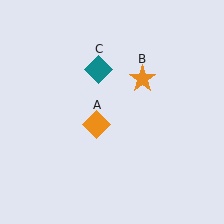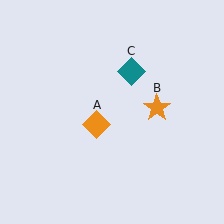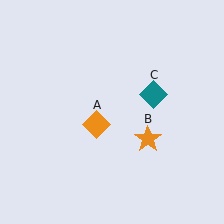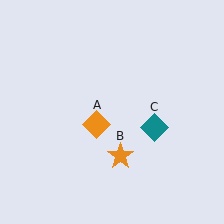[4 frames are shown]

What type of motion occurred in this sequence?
The orange star (object B), teal diamond (object C) rotated clockwise around the center of the scene.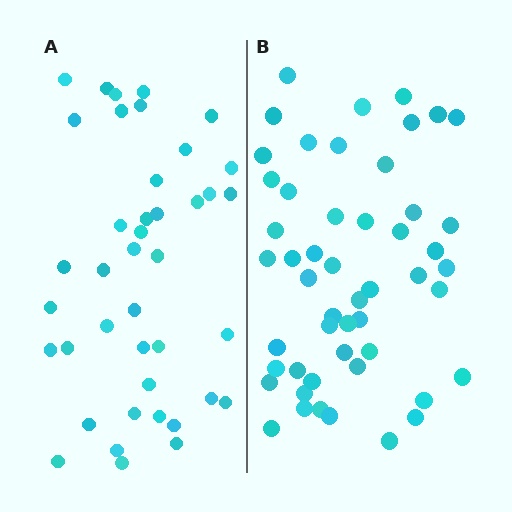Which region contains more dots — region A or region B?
Region B (the right region) has more dots.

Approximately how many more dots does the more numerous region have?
Region B has roughly 10 or so more dots than region A.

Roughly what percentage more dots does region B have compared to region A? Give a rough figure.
About 25% more.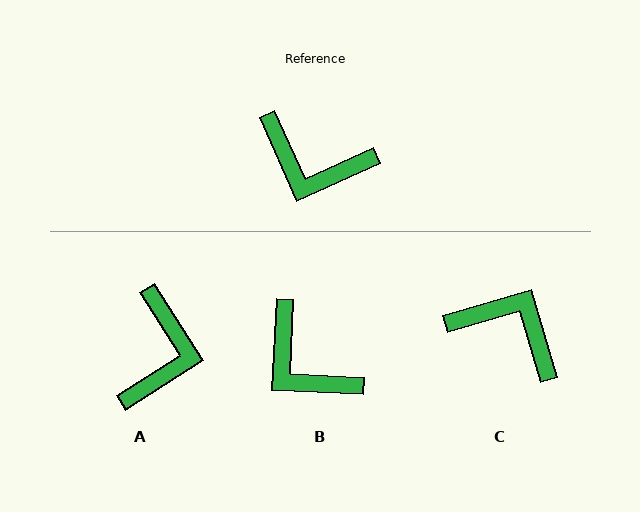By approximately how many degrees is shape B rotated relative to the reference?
Approximately 27 degrees clockwise.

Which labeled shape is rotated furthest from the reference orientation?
C, about 172 degrees away.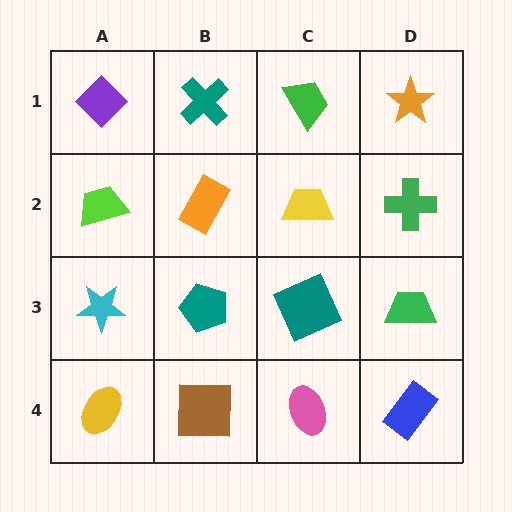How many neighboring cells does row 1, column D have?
2.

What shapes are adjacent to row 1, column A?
A lime trapezoid (row 2, column A), a teal cross (row 1, column B).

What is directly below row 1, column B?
An orange rectangle.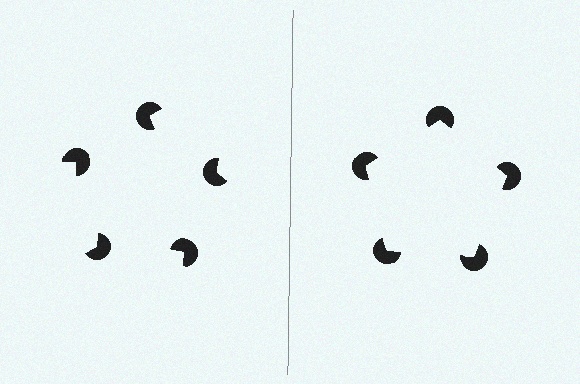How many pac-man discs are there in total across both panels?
10 — 5 on each side.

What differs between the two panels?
The pac-man discs are positioned identically on both sides; only the wedge orientations differ. On the right they align to a pentagon; on the left they are misaligned.